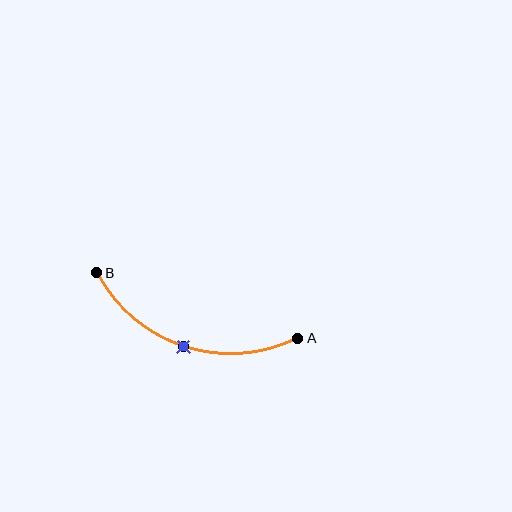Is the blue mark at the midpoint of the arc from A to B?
Yes. The blue mark lies on the arc at equal arc-length from both A and B — it is the arc midpoint.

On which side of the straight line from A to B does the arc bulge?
The arc bulges below the straight line connecting A and B.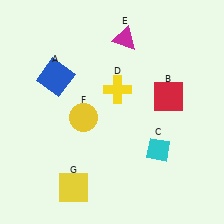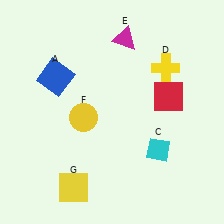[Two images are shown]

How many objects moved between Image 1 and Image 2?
1 object moved between the two images.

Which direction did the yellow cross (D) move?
The yellow cross (D) moved right.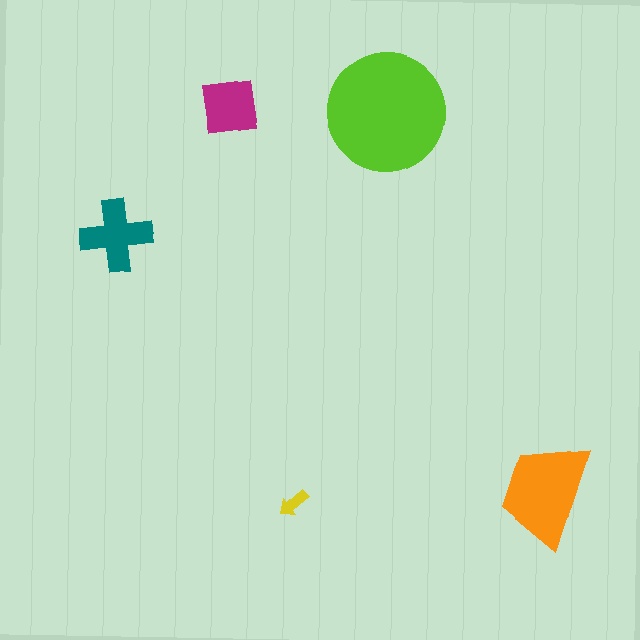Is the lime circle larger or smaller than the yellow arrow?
Larger.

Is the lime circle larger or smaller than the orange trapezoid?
Larger.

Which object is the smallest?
The yellow arrow.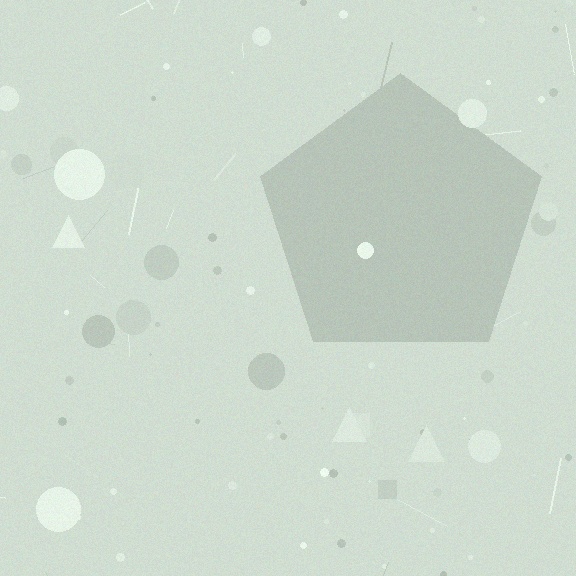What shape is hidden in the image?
A pentagon is hidden in the image.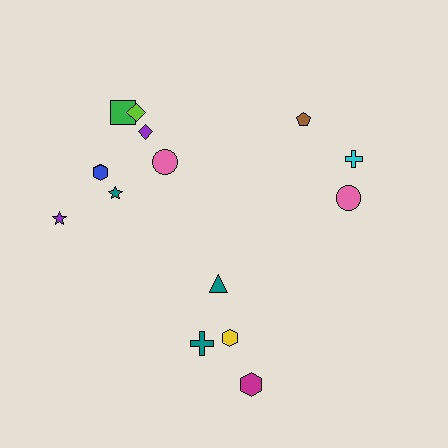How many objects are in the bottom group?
There are 4 objects.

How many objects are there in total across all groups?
There are 15 objects.